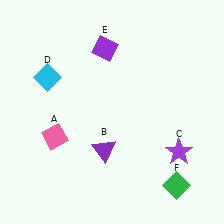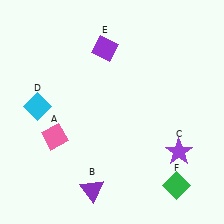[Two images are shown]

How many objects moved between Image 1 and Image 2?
2 objects moved between the two images.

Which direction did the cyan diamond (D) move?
The cyan diamond (D) moved down.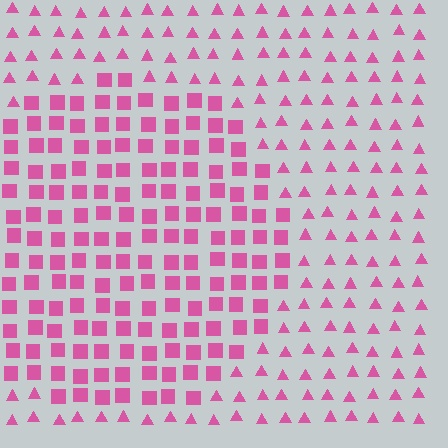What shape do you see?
I see a circle.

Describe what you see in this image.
The image is filled with small pink elements arranged in a uniform grid. A circle-shaped region contains squares, while the surrounding area contains triangles. The boundary is defined purely by the change in element shape.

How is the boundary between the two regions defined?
The boundary is defined by a change in element shape: squares inside vs. triangles outside. All elements share the same color and spacing.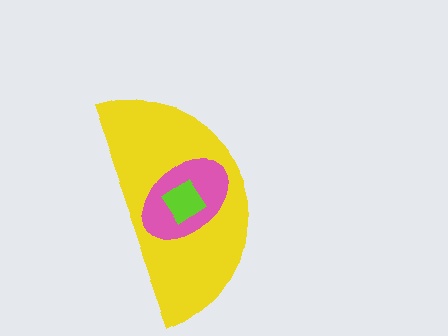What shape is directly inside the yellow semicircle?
The pink ellipse.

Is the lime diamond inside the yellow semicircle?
Yes.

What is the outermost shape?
The yellow semicircle.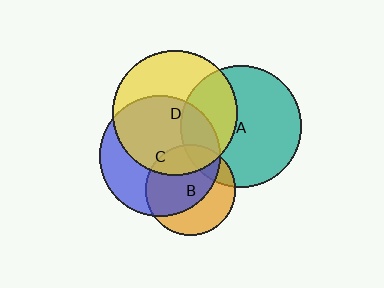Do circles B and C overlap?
Yes.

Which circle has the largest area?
Circle D (yellow).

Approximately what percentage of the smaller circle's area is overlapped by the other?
Approximately 60%.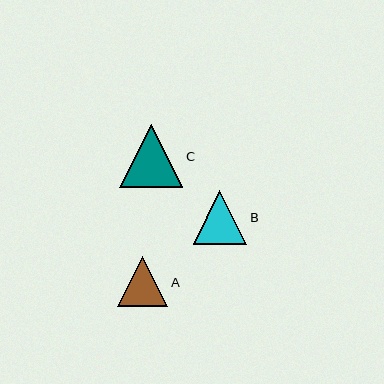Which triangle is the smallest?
Triangle A is the smallest with a size of approximately 50 pixels.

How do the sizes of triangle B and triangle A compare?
Triangle B and triangle A are approximately the same size.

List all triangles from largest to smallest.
From largest to smallest: C, B, A.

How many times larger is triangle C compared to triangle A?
Triangle C is approximately 1.3 times the size of triangle A.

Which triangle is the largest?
Triangle C is the largest with a size of approximately 63 pixels.